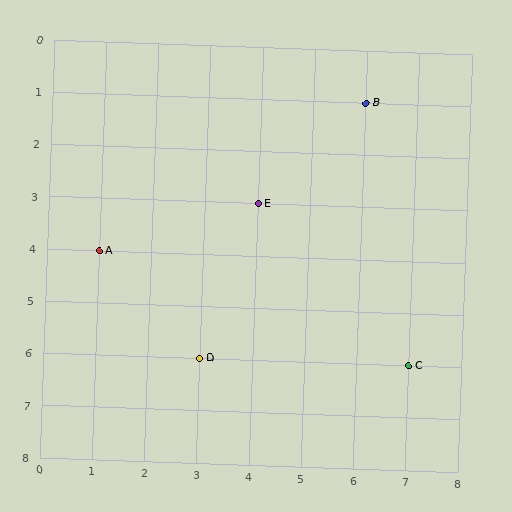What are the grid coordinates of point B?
Point B is at grid coordinates (6, 1).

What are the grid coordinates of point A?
Point A is at grid coordinates (1, 4).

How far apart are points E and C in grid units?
Points E and C are 3 columns and 3 rows apart (about 4.2 grid units diagonally).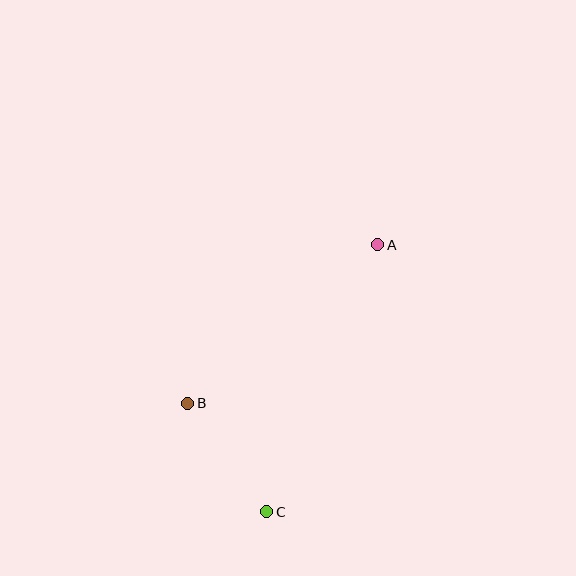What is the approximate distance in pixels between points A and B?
The distance between A and B is approximately 247 pixels.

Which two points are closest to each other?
Points B and C are closest to each other.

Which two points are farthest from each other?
Points A and C are farthest from each other.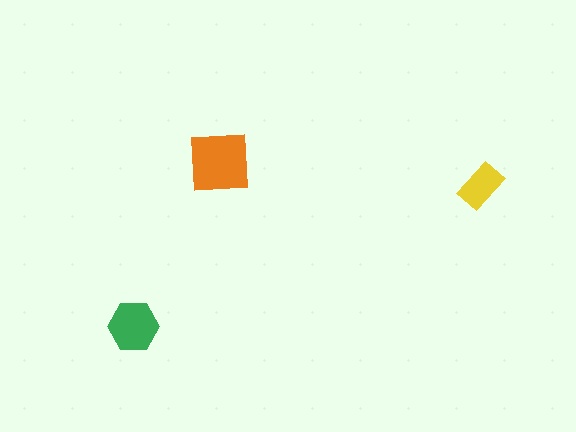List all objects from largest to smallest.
The orange square, the green hexagon, the yellow rectangle.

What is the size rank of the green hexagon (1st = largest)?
2nd.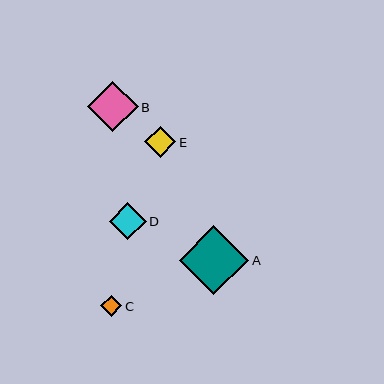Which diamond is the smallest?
Diamond C is the smallest with a size of approximately 21 pixels.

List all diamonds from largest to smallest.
From largest to smallest: A, B, D, E, C.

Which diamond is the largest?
Diamond A is the largest with a size of approximately 69 pixels.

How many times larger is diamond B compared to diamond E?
Diamond B is approximately 1.6 times the size of diamond E.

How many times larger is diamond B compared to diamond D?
Diamond B is approximately 1.4 times the size of diamond D.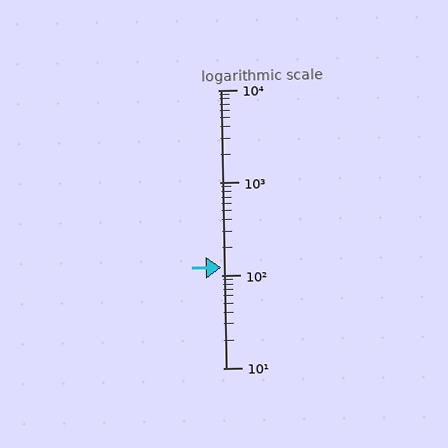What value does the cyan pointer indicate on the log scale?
The pointer indicates approximately 120.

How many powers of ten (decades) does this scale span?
The scale spans 3 decades, from 10 to 10000.